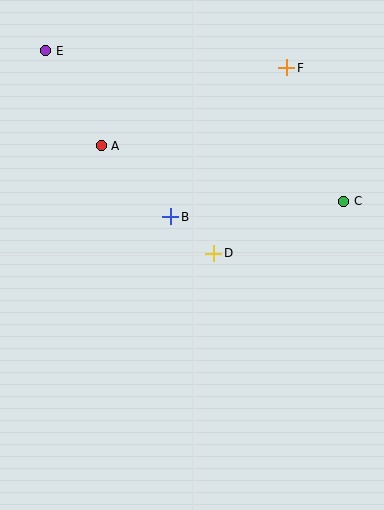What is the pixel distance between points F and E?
The distance between F and E is 242 pixels.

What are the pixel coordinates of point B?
Point B is at (171, 217).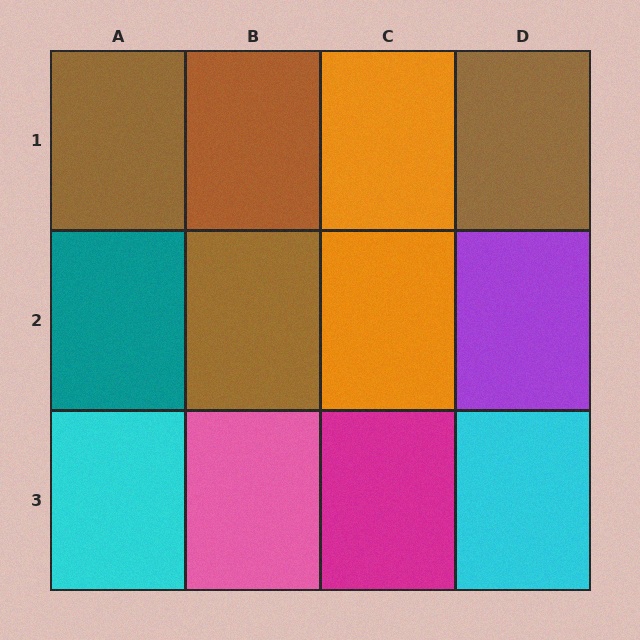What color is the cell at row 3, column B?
Pink.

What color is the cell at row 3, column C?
Magenta.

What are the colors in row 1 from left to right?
Brown, brown, orange, brown.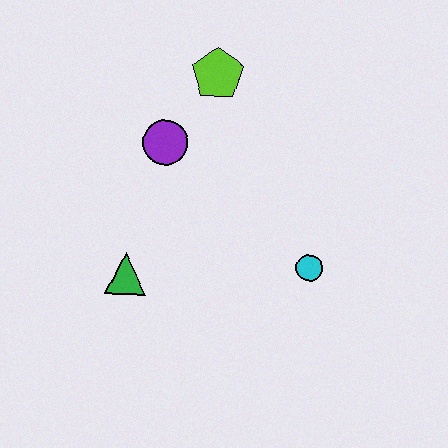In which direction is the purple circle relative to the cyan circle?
The purple circle is to the left of the cyan circle.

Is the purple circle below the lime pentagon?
Yes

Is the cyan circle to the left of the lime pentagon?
No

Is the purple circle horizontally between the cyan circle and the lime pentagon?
No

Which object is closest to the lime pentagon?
The purple circle is closest to the lime pentagon.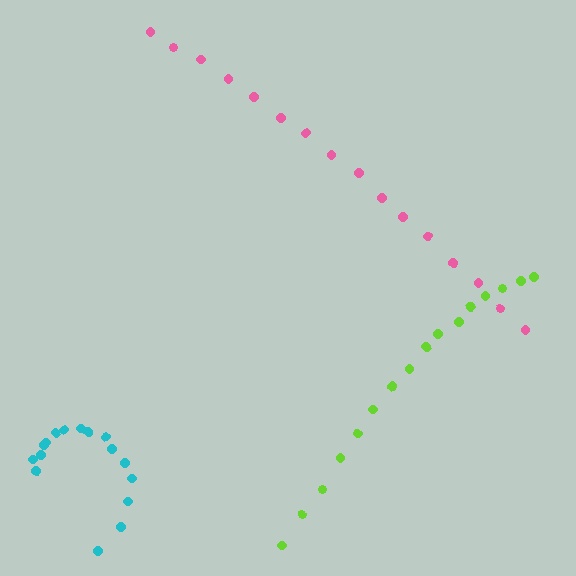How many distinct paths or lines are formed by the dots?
There are 3 distinct paths.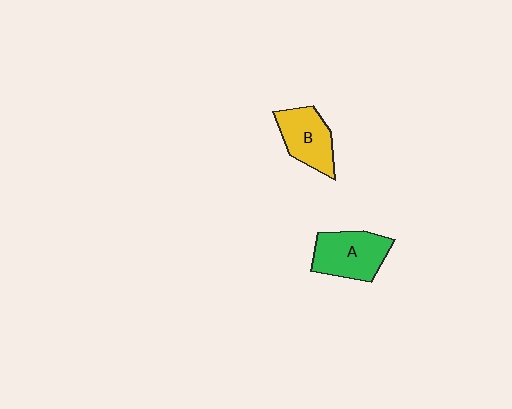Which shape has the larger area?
Shape A (green).